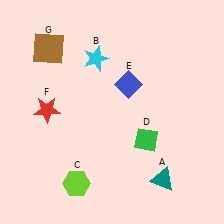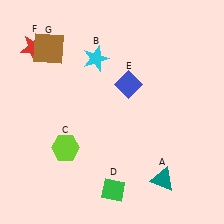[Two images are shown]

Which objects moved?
The objects that moved are: the lime hexagon (C), the green diamond (D), the red star (F).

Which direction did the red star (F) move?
The red star (F) moved up.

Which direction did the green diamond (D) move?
The green diamond (D) moved down.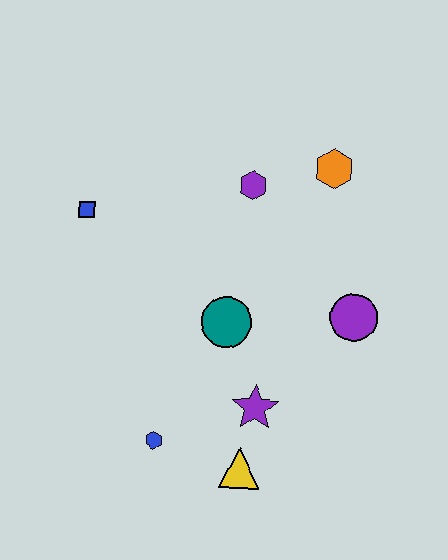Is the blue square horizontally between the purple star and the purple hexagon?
No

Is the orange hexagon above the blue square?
Yes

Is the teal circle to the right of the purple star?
No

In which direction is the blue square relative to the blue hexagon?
The blue square is above the blue hexagon.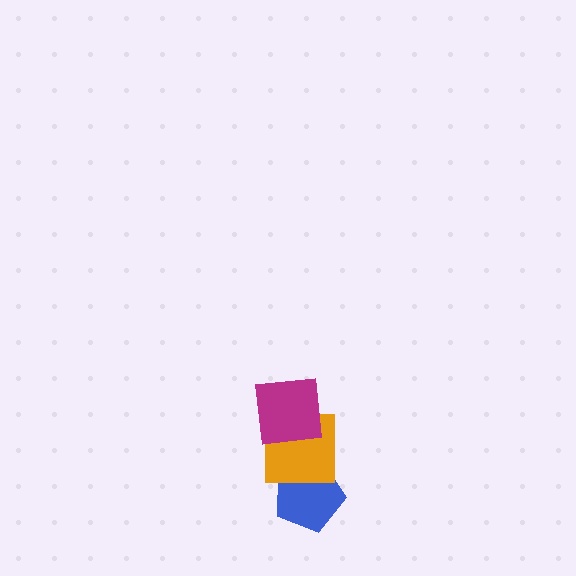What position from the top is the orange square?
The orange square is 2nd from the top.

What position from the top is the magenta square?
The magenta square is 1st from the top.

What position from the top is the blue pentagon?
The blue pentagon is 3rd from the top.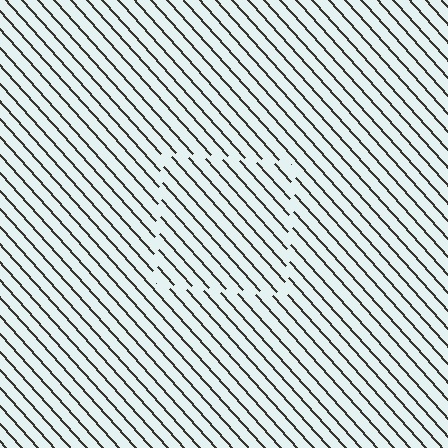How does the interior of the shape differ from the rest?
The interior of the shape contains the same grating, shifted by half a period — the contour is defined by the phase discontinuity where line-ends from the inner and outer gratings abut.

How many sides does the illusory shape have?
4 sides — the line-ends trace a square.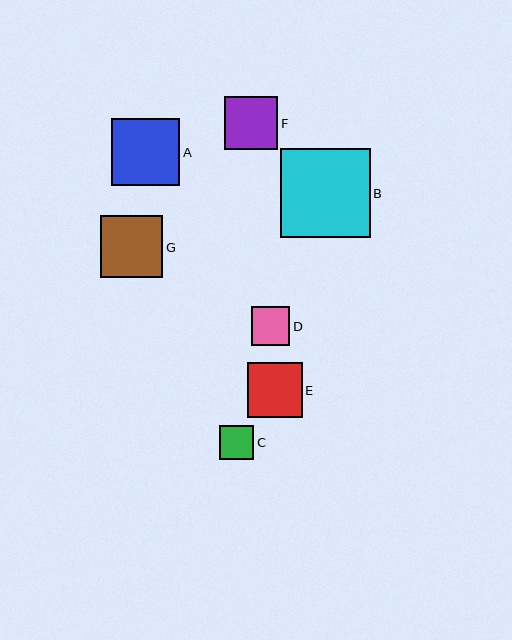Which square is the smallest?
Square C is the smallest with a size of approximately 34 pixels.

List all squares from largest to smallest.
From largest to smallest: B, A, G, E, F, D, C.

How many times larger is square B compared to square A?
Square B is approximately 1.3 times the size of square A.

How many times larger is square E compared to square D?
Square E is approximately 1.4 times the size of square D.